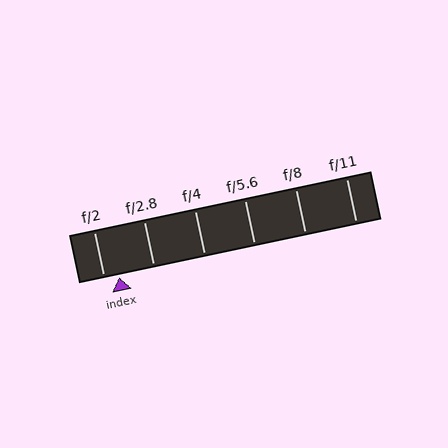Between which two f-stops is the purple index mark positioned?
The index mark is between f/2 and f/2.8.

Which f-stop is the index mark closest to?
The index mark is closest to f/2.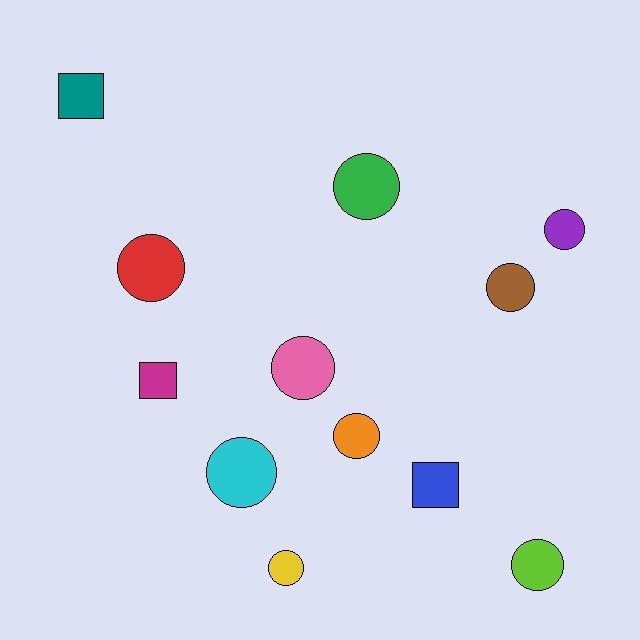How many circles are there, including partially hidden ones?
There are 9 circles.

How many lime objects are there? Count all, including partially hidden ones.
There is 1 lime object.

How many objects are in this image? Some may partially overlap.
There are 12 objects.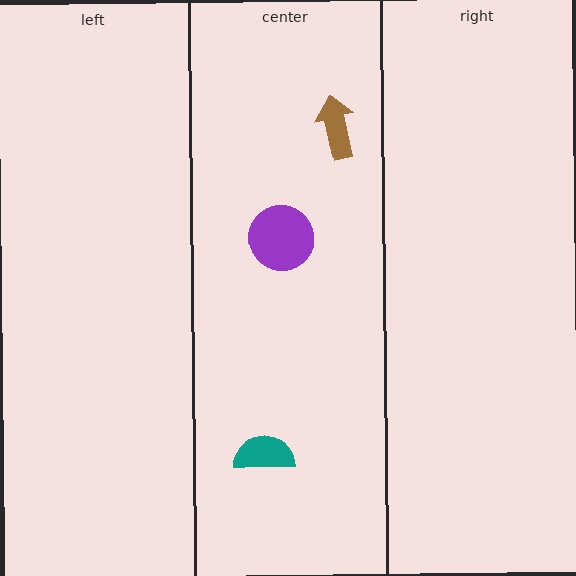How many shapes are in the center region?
3.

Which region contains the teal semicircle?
The center region.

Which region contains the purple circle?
The center region.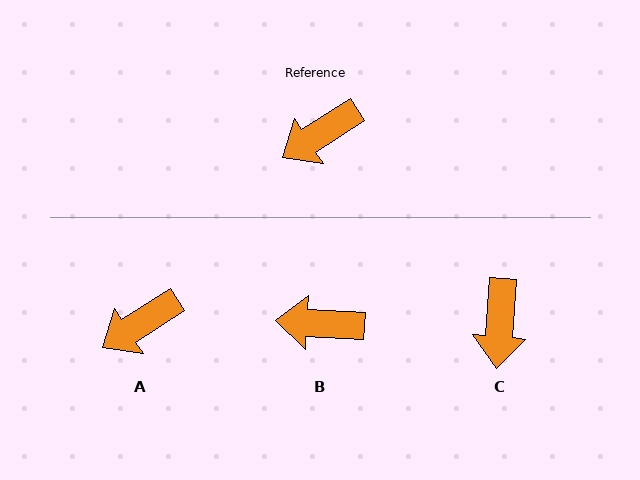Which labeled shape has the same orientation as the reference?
A.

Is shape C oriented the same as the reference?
No, it is off by about 53 degrees.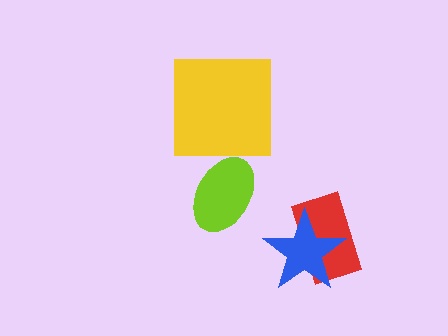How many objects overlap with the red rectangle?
1 object overlaps with the red rectangle.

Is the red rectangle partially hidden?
Yes, it is partially covered by another shape.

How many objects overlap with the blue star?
1 object overlaps with the blue star.